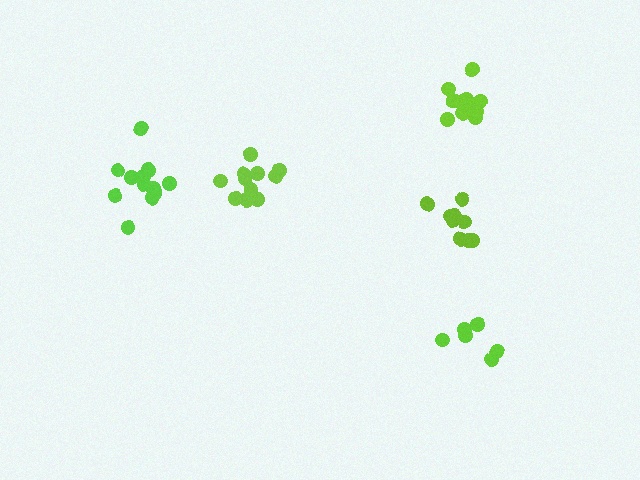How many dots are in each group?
Group 1: 6 dots, Group 2: 11 dots, Group 3: 12 dots, Group 4: 12 dots, Group 5: 9 dots (50 total).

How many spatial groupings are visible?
There are 5 spatial groupings.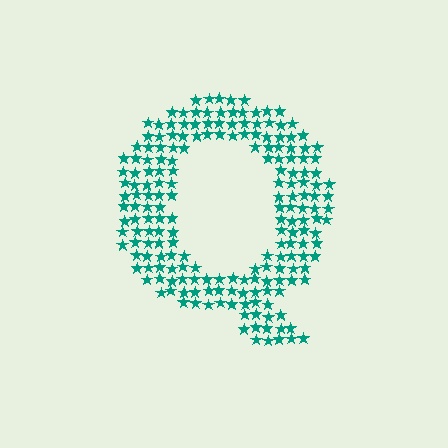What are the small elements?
The small elements are stars.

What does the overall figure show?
The overall figure shows the letter Q.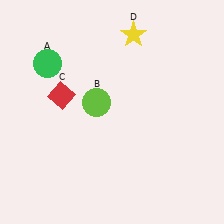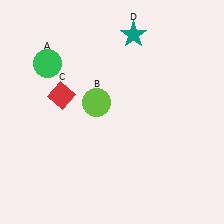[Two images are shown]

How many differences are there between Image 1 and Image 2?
There is 1 difference between the two images.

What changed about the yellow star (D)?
In Image 1, D is yellow. In Image 2, it changed to teal.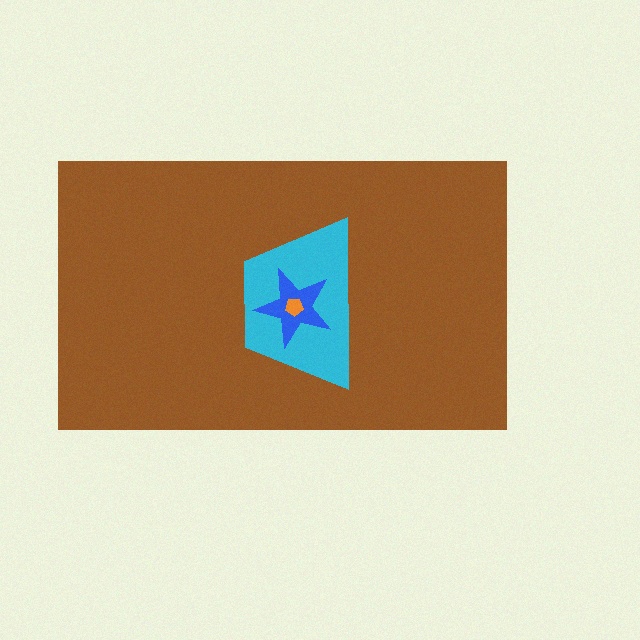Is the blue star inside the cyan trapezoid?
Yes.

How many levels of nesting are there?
4.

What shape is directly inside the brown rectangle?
The cyan trapezoid.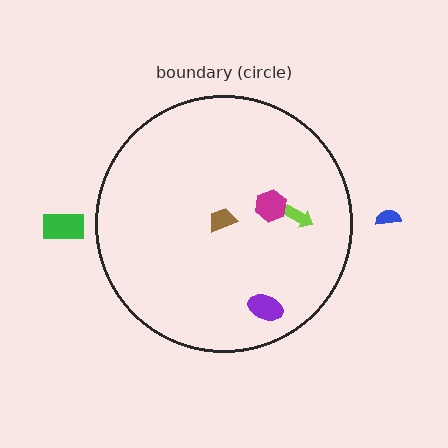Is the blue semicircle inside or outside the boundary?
Outside.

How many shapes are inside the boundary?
4 inside, 2 outside.